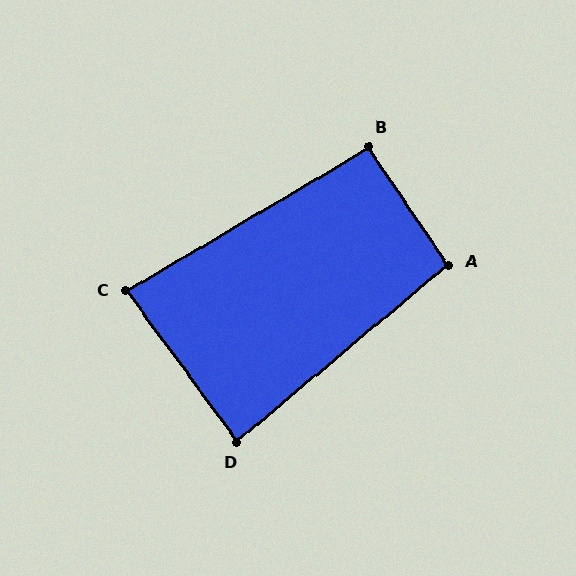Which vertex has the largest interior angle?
A, at approximately 96 degrees.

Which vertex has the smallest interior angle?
C, at approximately 84 degrees.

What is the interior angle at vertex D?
Approximately 86 degrees (approximately right).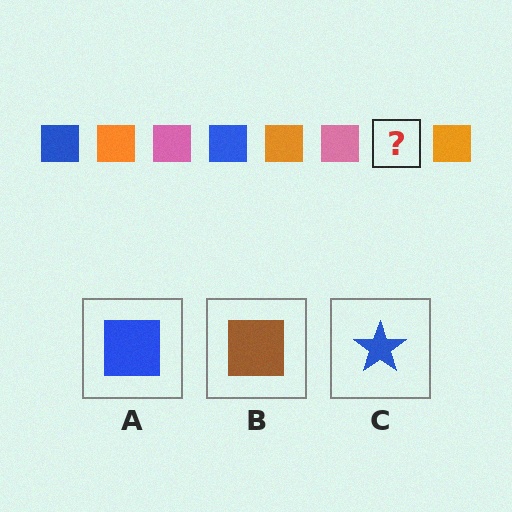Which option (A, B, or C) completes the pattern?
A.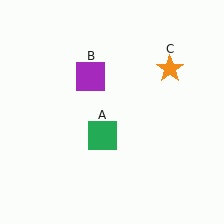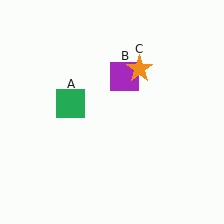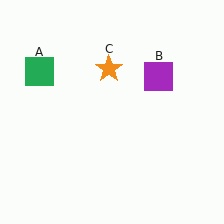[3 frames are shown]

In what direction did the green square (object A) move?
The green square (object A) moved up and to the left.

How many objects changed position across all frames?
3 objects changed position: green square (object A), purple square (object B), orange star (object C).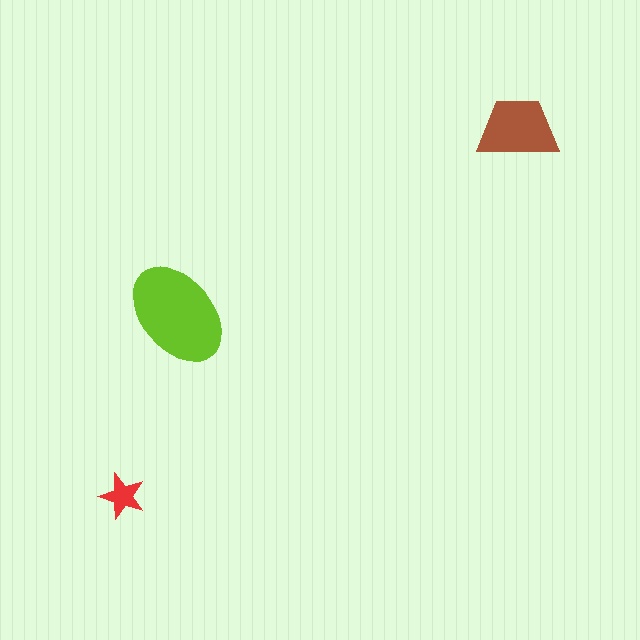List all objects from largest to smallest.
The lime ellipse, the brown trapezoid, the red star.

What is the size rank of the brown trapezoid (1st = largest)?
2nd.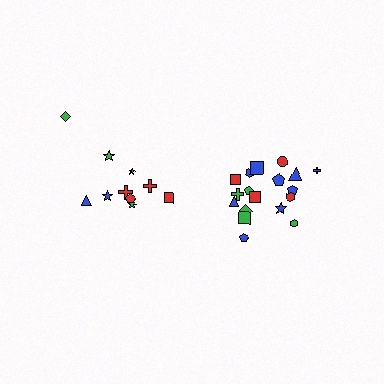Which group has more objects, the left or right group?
The right group.